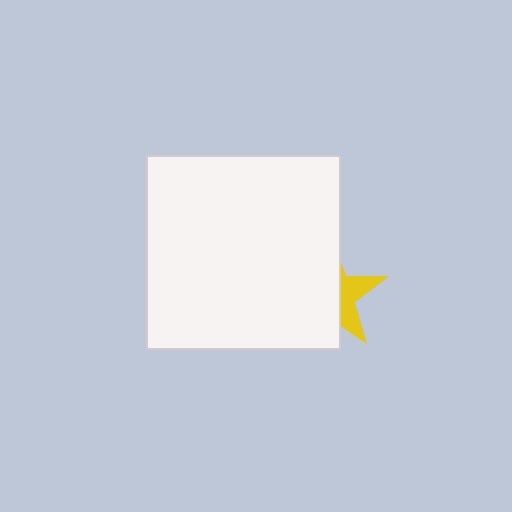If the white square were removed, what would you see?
You would see the complete yellow star.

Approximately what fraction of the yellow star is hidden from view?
Roughly 67% of the yellow star is hidden behind the white square.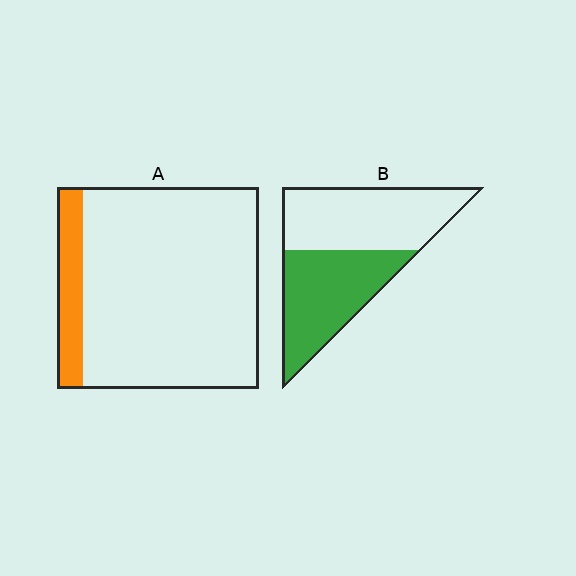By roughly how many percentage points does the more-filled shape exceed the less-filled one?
By roughly 35 percentage points (B over A).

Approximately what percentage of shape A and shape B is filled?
A is approximately 15% and B is approximately 45%.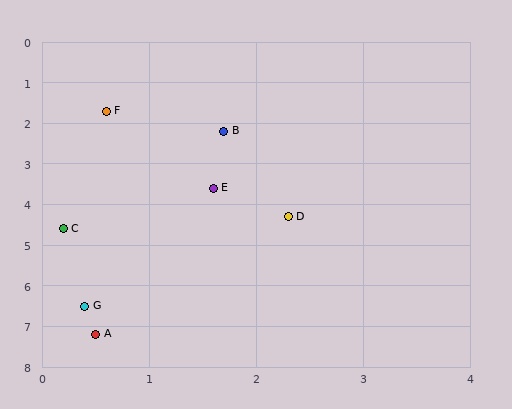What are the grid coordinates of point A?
Point A is at approximately (0.5, 7.2).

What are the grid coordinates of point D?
Point D is at approximately (2.3, 4.3).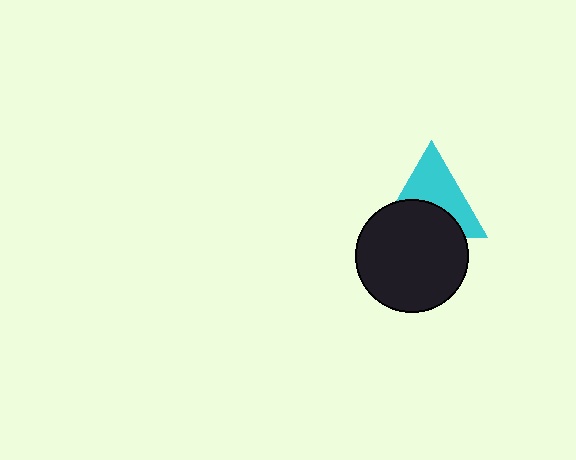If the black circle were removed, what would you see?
You would see the complete cyan triangle.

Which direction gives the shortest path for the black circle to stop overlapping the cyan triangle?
Moving down gives the shortest separation.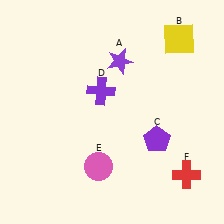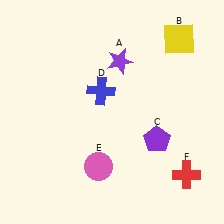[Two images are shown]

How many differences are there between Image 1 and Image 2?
There is 1 difference between the two images.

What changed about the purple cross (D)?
In Image 1, D is purple. In Image 2, it changed to blue.